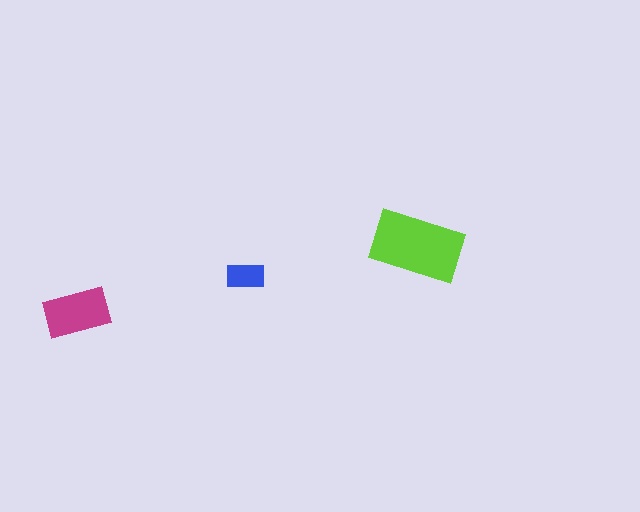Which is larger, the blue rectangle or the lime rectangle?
The lime one.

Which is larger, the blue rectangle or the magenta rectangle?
The magenta one.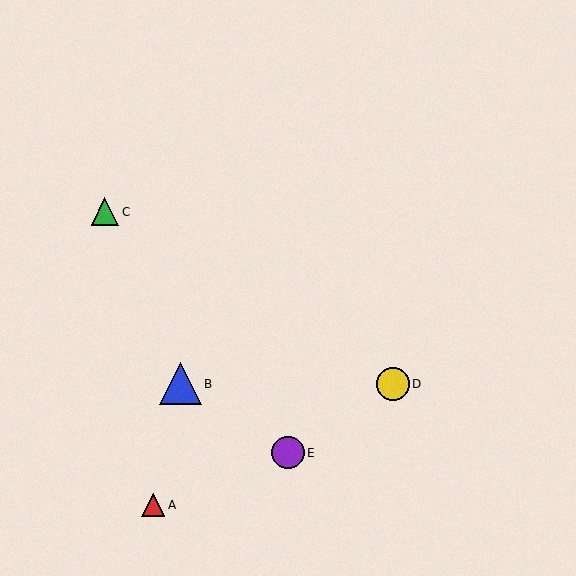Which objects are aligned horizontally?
Objects B, D are aligned horizontally.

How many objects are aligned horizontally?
2 objects (B, D) are aligned horizontally.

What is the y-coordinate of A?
Object A is at y≈505.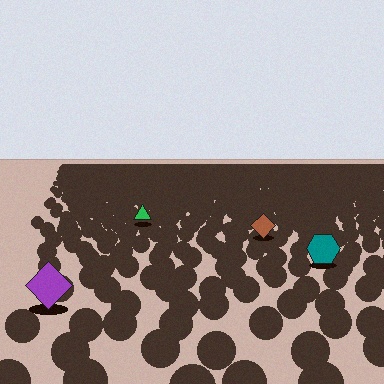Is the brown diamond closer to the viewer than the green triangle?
Yes. The brown diamond is closer — you can tell from the texture gradient: the ground texture is coarser near it.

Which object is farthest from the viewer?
The green triangle is farthest from the viewer. It appears smaller and the ground texture around it is denser.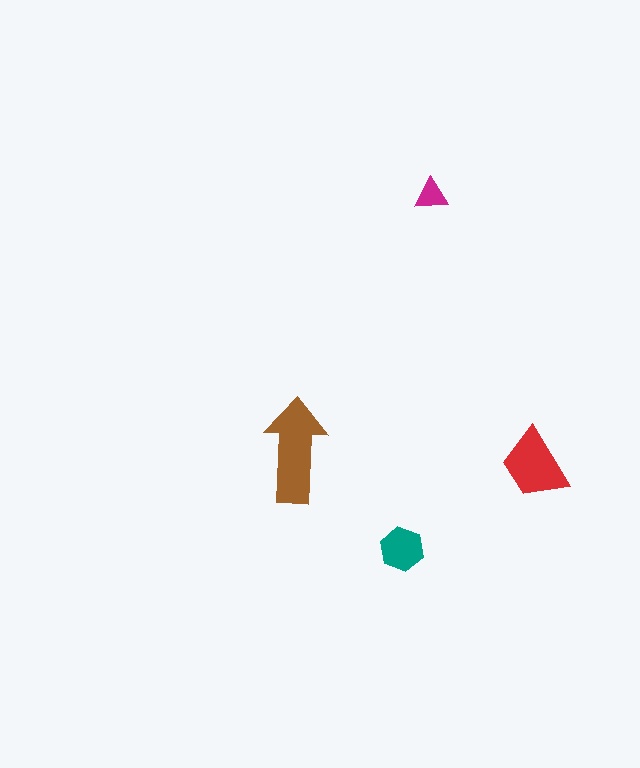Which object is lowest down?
The teal hexagon is bottommost.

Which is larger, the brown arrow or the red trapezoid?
The brown arrow.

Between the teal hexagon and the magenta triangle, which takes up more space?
The teal hexagon.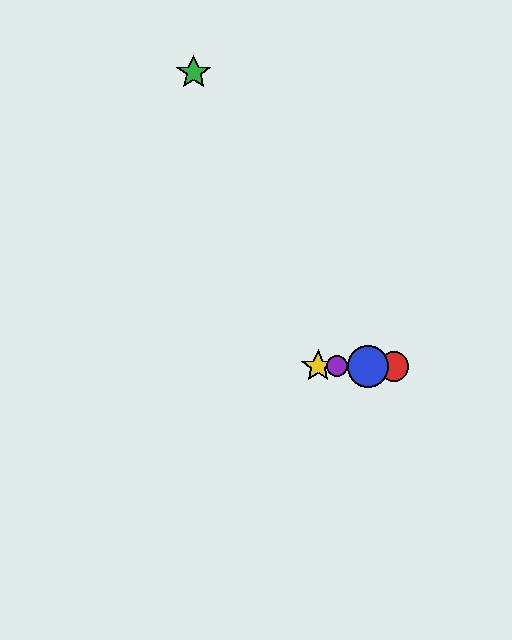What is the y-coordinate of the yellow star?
The yellow star is at y≈366.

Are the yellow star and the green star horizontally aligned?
No, the yellow star is at y≈366 and the green star is at y≈72.